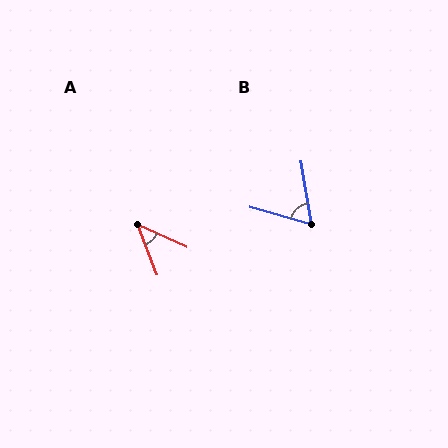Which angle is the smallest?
A, at approximately 45 degrees.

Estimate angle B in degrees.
Approximately 64 degrees.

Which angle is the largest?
B, at approximately 64 degrees.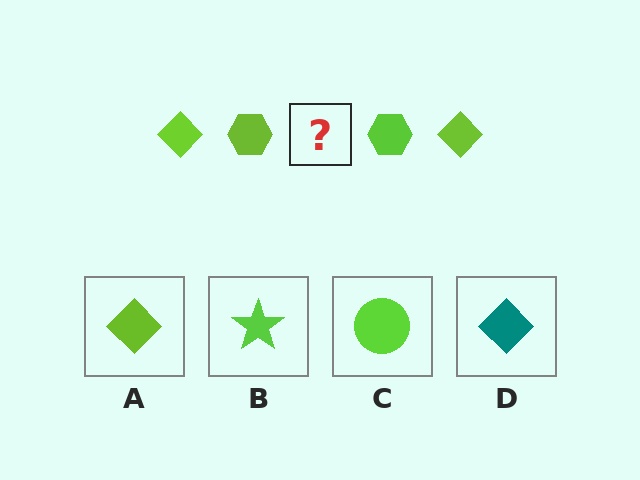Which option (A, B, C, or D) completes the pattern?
A.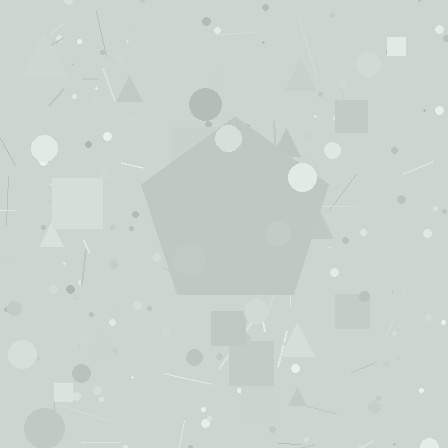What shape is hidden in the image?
A pentagon is hidden in the image.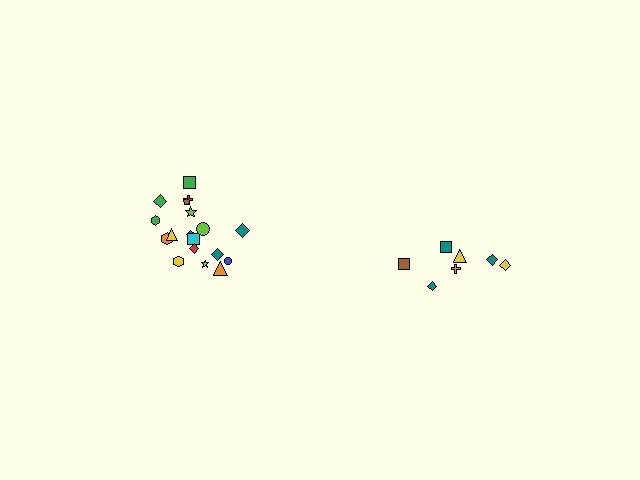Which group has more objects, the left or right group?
The left group.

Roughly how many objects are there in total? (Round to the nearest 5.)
Roughly 25 objects in total.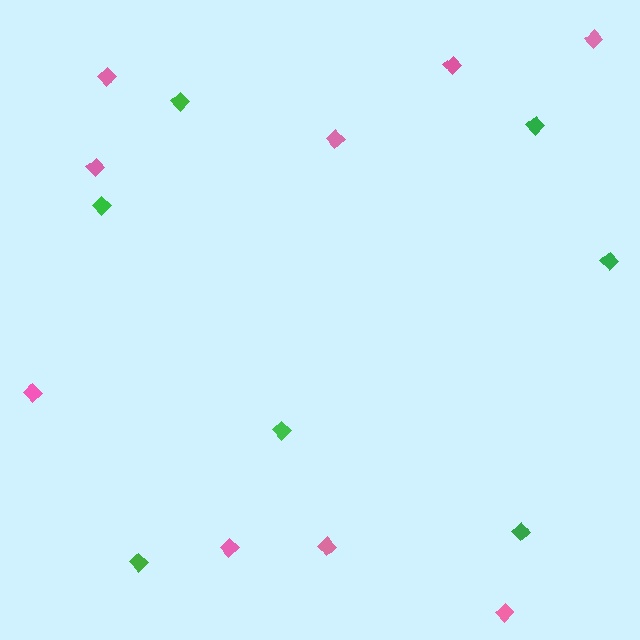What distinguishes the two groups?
There are 2 groups: one group of pink diamonds (9) and one group of green diamonds (7).